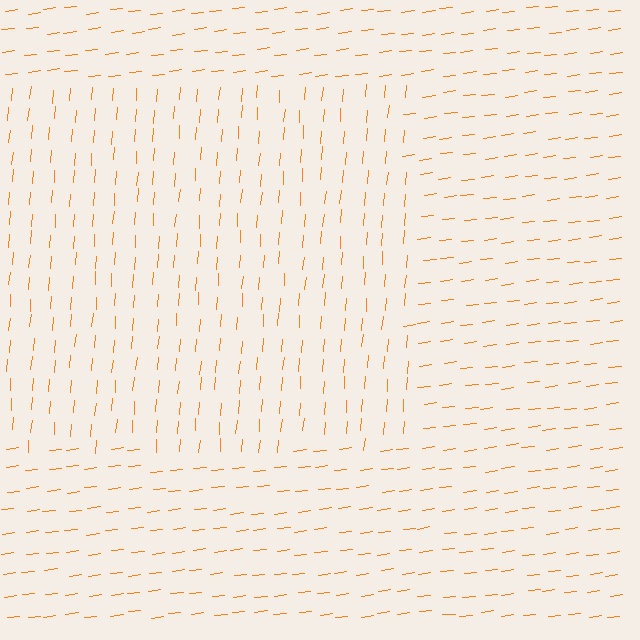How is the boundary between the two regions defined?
The boundary is defined purely by a change in line orientation (approximately 78 degrees difference). All lines are the same color and thickness.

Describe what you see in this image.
The image is filled with small orange line segments. A rectangle region in the image has lines oriented differently from the surrounding lines, creating a visible texture boundary.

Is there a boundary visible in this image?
Yes, there is a texture boundary formed by a change in line orientation.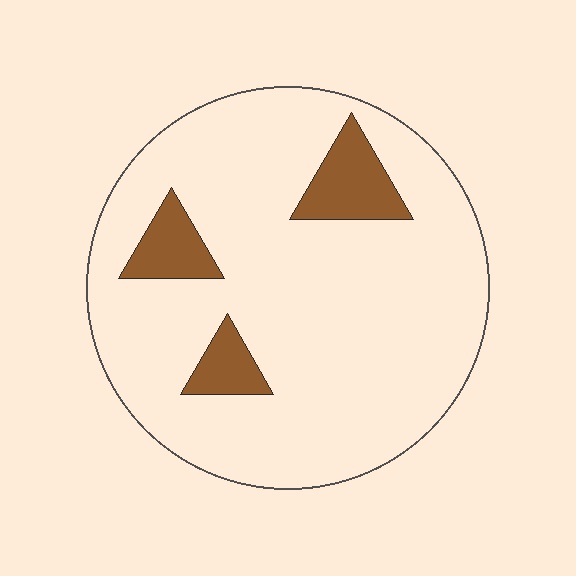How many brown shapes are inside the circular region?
3.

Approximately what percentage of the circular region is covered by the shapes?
Approximately 10%.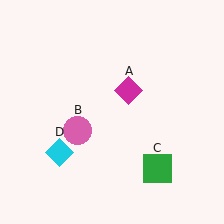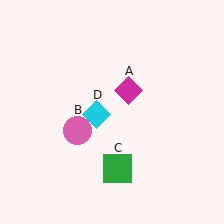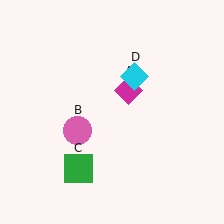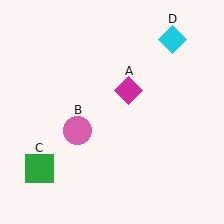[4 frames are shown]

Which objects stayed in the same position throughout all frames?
Magenta diamond (object A) and pink circle (object B) remained stationary.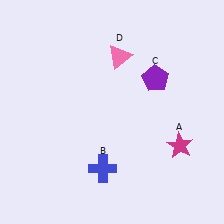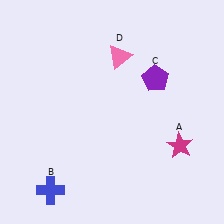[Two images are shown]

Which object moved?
The blue cross (B) moved left.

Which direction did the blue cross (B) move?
The blue cross (B) moved left.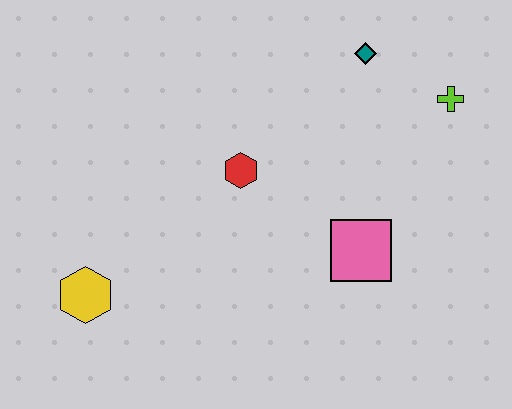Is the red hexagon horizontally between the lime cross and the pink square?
No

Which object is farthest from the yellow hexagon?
The lime cross is farthest from the yellow hexagon.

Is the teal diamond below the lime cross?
No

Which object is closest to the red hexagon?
The pink square is closest to the red hexagon.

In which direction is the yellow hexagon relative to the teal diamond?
The yellow hexagon is to the left of the teal diamond.